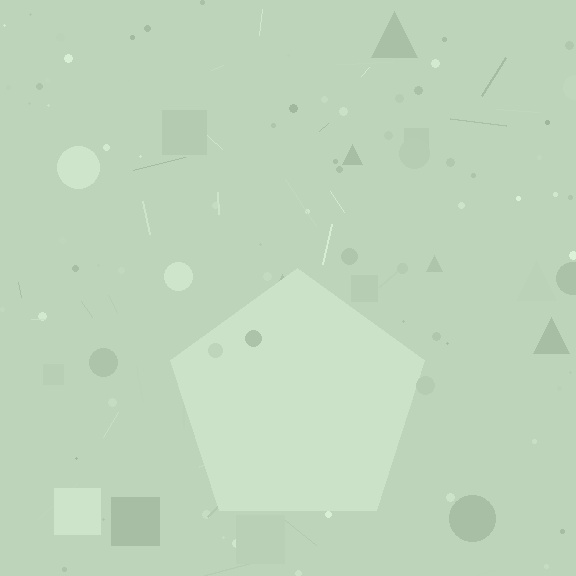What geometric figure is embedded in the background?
A pentagon is embedded in the background.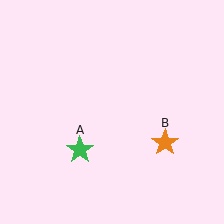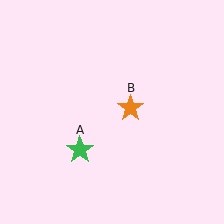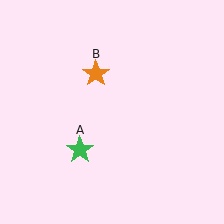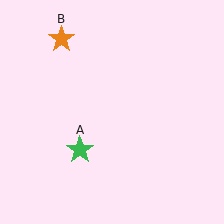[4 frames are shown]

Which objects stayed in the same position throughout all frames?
Green star (object A) remained stationary.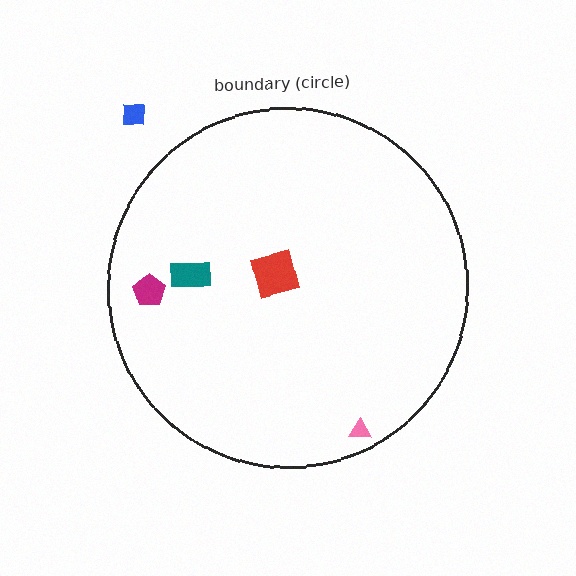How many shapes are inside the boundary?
4 inside, 1 outside.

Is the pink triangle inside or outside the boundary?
Inside.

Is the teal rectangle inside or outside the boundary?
Inside.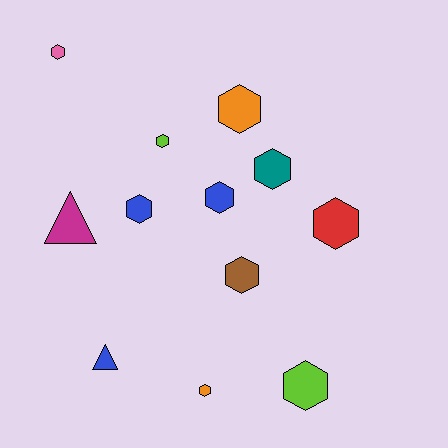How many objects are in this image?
There are 12 objects.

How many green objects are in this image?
There are no green objects.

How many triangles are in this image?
There are 2 triangles.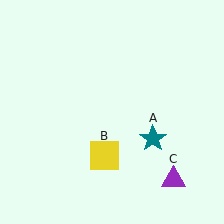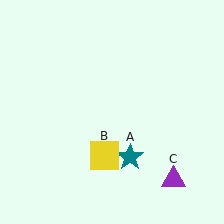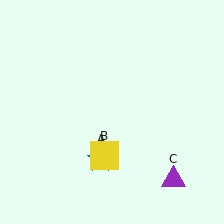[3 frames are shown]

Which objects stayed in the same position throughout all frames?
Yellow square (object B) and purple triangle (object C) remained stationary.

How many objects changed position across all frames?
1 object changed position: teal star (object A).